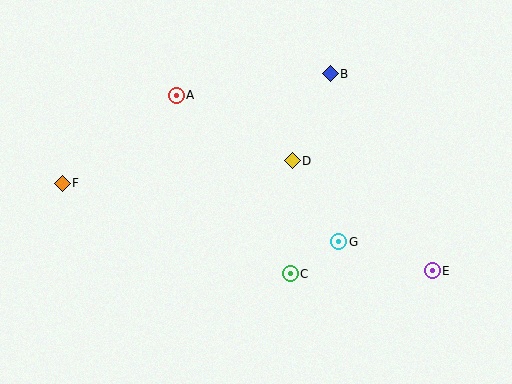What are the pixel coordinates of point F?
Point F is at (62, 183).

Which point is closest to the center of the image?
Point D at (292, 161) is closest to the center.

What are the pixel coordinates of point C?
Point C is at (290, 274).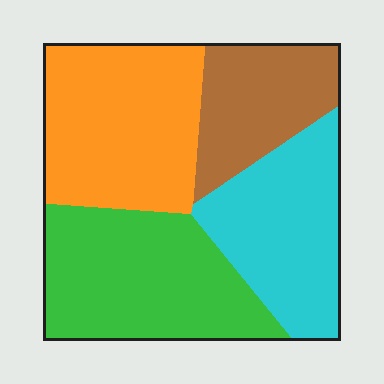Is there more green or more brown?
Green.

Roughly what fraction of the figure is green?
Green takes up about one third (1/3) of the figure.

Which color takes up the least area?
Brown, at roughly 15%.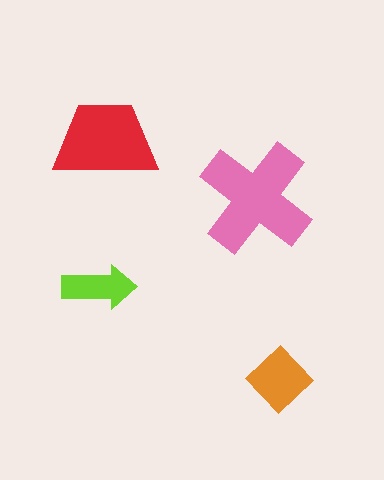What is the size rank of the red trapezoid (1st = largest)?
2nd.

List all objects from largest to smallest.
The pink cross, the red trapezoid, the orange diamond, the lime arrow.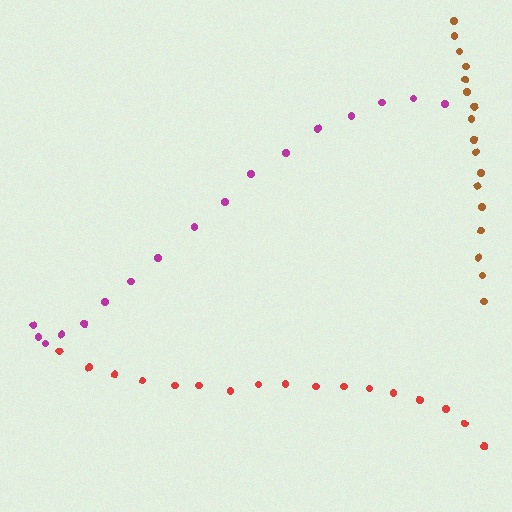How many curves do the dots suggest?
There are 3 distinct paths.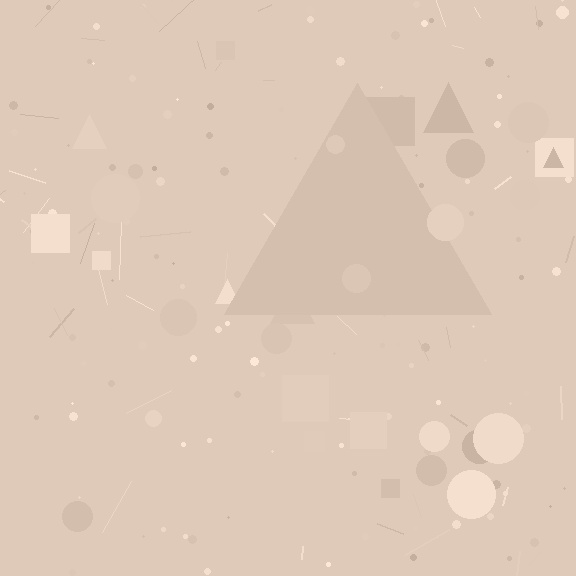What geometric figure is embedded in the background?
A triangle is embedded in the background.